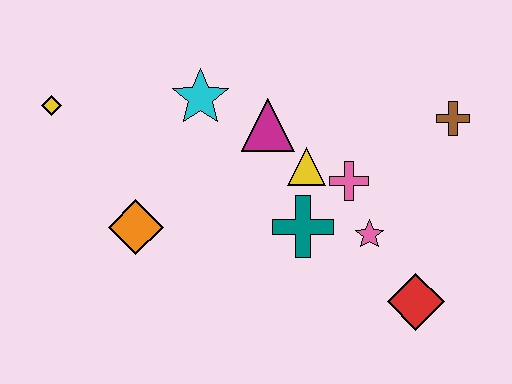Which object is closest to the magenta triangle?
The yellow triangle is closest to the magenta triangle.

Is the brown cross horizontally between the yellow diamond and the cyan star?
No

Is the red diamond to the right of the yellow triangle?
Yes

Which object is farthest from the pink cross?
The yellow diamond is farthest from the pink cross.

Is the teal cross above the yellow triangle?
No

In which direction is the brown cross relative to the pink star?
The brown cross is above the pink star.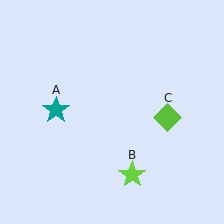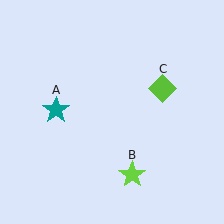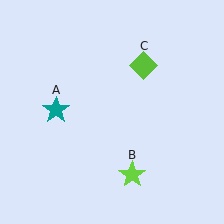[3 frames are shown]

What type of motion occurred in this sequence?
The lime diamond (object C) rotated counterclockwise around the center of the scene.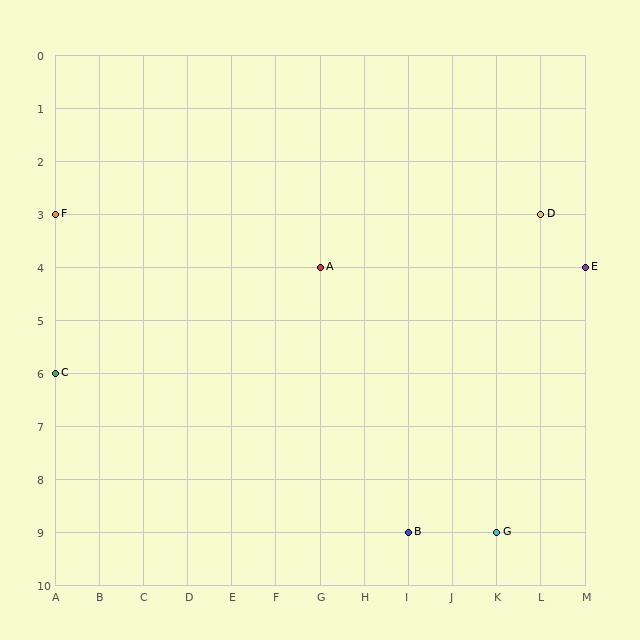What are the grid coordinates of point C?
Point C is at grid coordinates (A, 6).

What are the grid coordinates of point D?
Point D is at grid coordinates (L, 3).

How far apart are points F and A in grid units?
Points F and A are 6 columns and 1 row apart (about 6.1 grid units diagonally).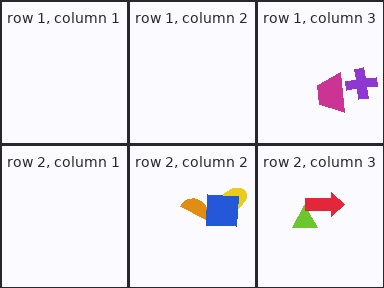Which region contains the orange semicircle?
The row 2, column 2 region.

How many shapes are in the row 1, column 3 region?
2.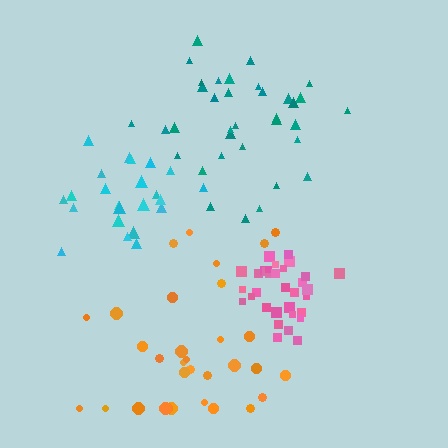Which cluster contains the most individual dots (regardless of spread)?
Teal (35).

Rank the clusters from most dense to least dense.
pink, cyan, teal, orange.